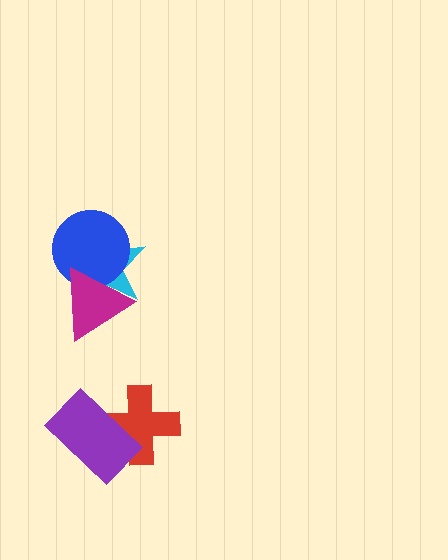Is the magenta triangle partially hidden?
No, no other shape covers it.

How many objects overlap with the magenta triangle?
2 objects overlap with the magenta triangle.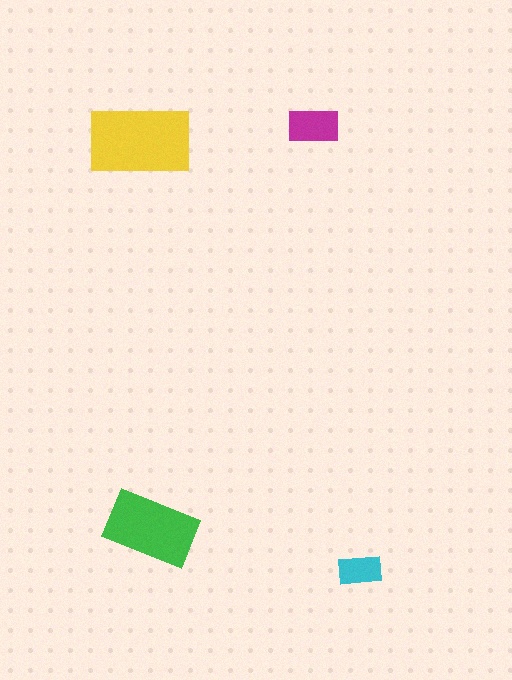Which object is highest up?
The magenta rectangle is topmost.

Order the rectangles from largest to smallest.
the yellow one, the green one, the magenta one, the cyan one.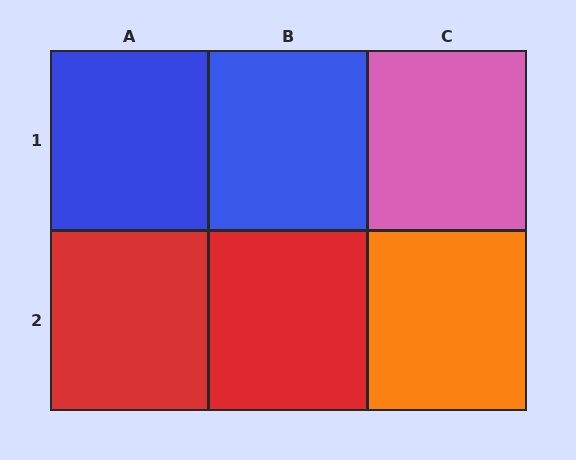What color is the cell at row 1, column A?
Blue.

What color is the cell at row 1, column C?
Pink.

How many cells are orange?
1 cell is orange.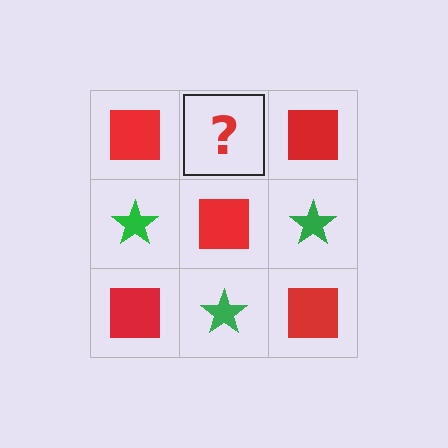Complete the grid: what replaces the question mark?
The question mark should be replaced with a green star.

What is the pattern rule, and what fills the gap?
The rule is that it alternates red square and green star in a checkerboard pattern. The gap should be filled with a green star.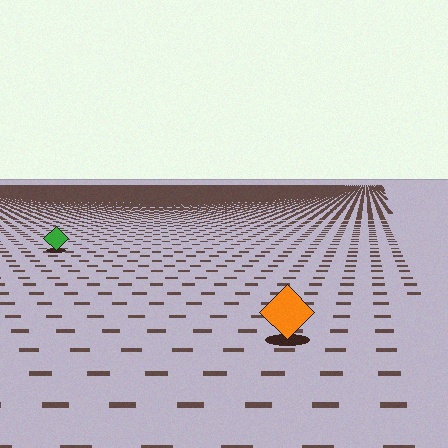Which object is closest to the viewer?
The orange diamond is closest. The texture marks near it are larger and more spread out.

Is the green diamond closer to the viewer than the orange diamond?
No. The orange diamond is closer — you can tell from the texture gradient: the ground texture is coarser near it.